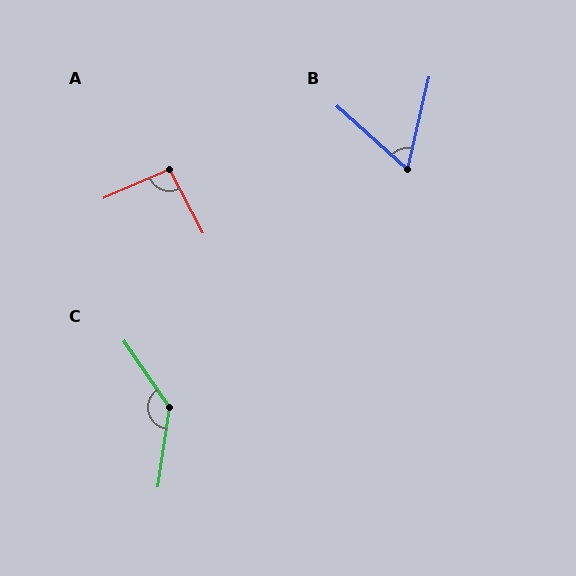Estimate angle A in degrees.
Approximately 94 degrees.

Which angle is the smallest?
B, at approximately 61 degrees.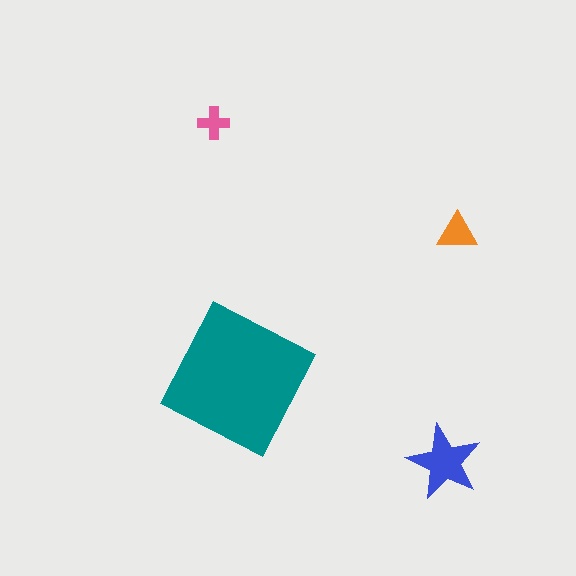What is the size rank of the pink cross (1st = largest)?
4th.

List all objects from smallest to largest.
The pink cross, the orange triangle, the blue star, the teal square.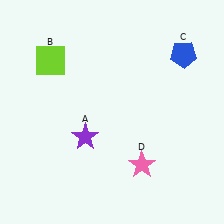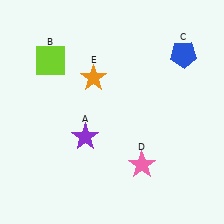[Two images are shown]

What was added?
An orange star (E) was added in Image 2.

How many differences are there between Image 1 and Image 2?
There is 1 difference between the two images.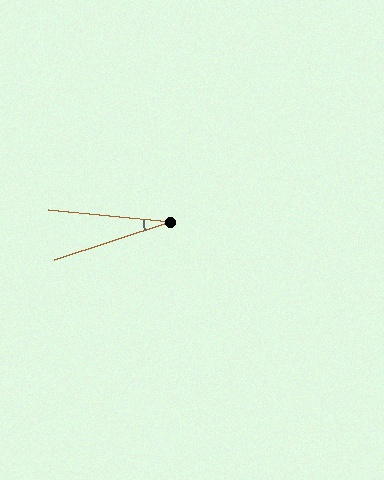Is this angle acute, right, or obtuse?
It is acute.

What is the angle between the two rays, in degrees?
Approximately 24 degrees.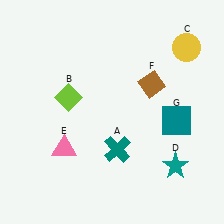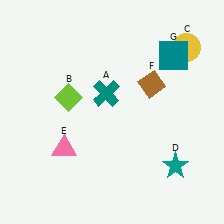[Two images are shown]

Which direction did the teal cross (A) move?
The teal cross (A) moved up.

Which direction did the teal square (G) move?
The teal square (G) moved up.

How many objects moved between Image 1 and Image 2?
2 objects moved between the two images.